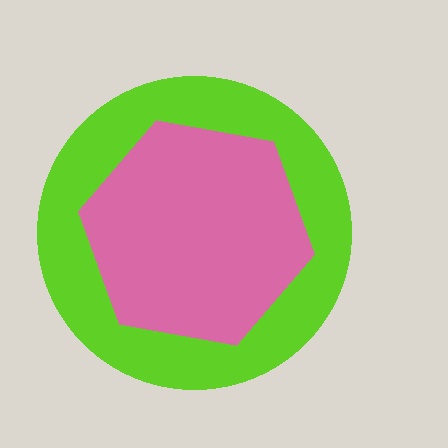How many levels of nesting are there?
2.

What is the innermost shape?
The pink hexagon.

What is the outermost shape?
The lime circle.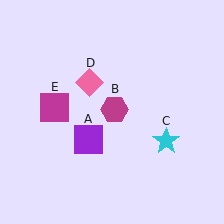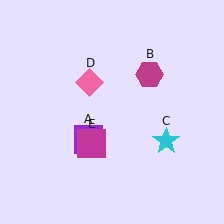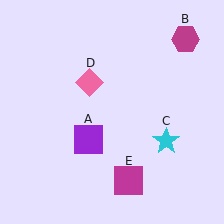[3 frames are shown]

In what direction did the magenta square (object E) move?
The magenta square (object E) moved down and to the right.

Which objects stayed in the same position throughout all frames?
Purple square (object A) and cyan star (object C) and pink diamond (object D) remained stationary.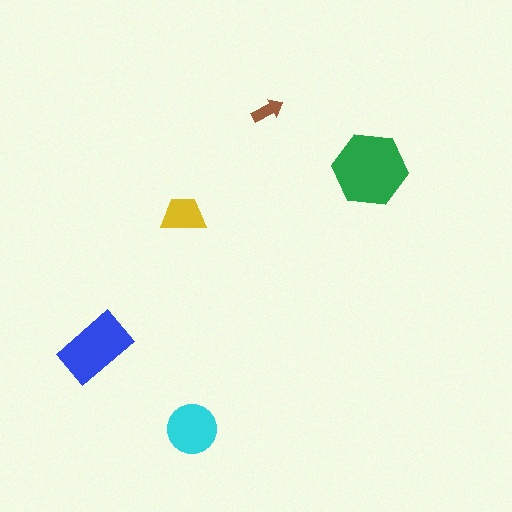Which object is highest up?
The brown arrow is topmost.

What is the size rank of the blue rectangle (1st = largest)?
2nd.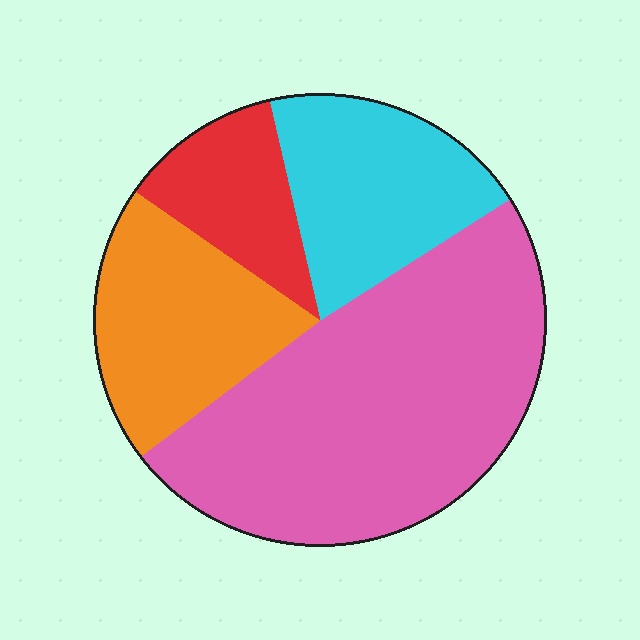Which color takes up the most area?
Pink, at roughly 50%.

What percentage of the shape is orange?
Orange takes up about one fifth (1/5) of the shape.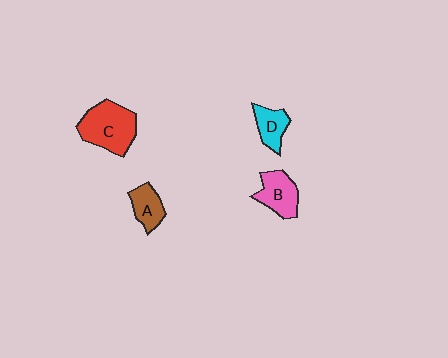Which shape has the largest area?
Shape C (red).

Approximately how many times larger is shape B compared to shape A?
Approximately 1.3 times.